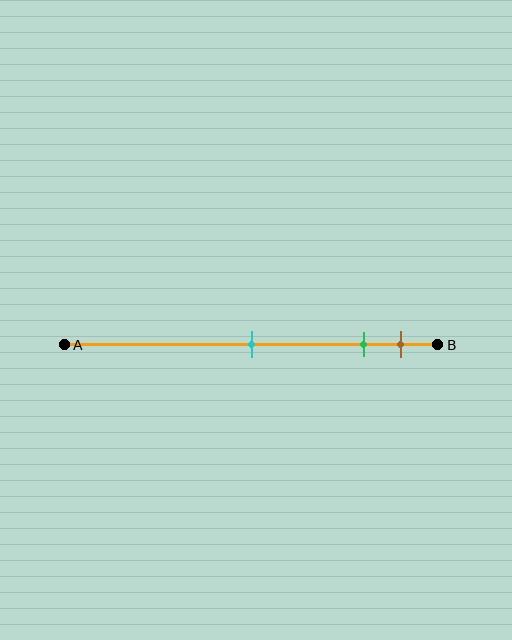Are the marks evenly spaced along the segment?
No, the marks are not evenly spaced.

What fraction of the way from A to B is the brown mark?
The brown mark is approximately 90% (0.9) of the way from A to B.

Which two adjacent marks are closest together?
The green and brown marks are the closest adjacent pair.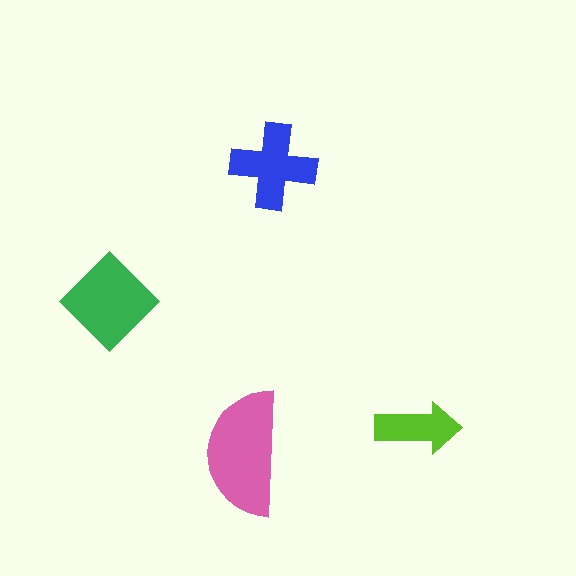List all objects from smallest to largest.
The lime arrow, the blue cross, the green diamond, the pink semicircle.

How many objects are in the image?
There are 4 objects in the image.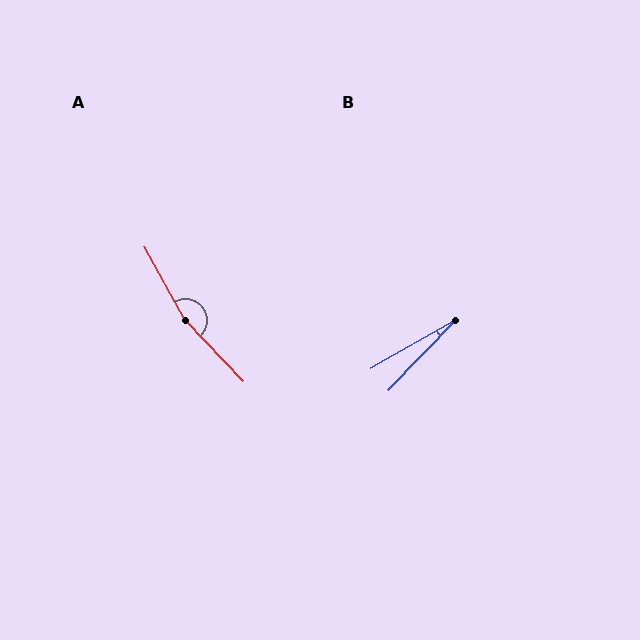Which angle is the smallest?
B, at approximately 16 degrees.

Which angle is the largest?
A, at approximately 165 degrees.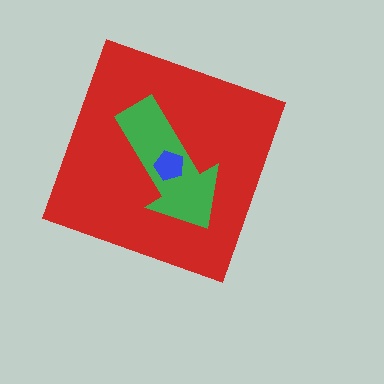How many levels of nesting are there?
3.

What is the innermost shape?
The blue pentagon.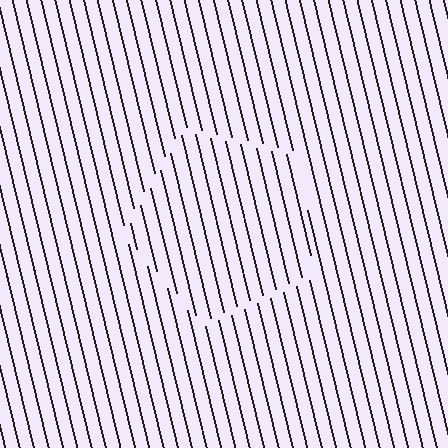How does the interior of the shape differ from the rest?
The interior of the shape contains the same grating, shifted by half a period — the contour is defined by the phase discontinuity where line-ends from the inner and outer gratings abut.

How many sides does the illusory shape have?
5 sides — the line-ends trace a pentagon.